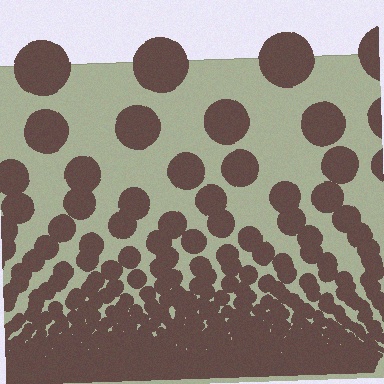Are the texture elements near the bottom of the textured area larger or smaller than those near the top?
Smaller. The gradient is inverted — elements near the bottom are smaller and denser.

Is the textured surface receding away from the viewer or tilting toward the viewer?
The surface appears to tilt toward the viewer. Texture elements get larger and sparser toward the top.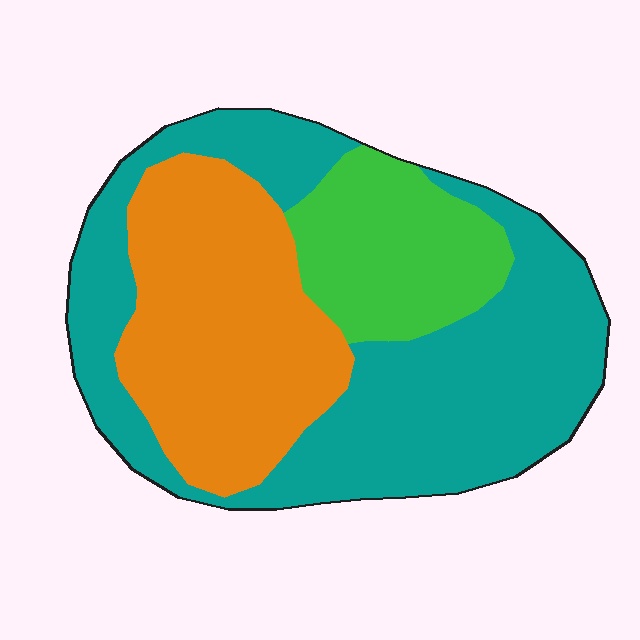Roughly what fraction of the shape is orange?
Orange covers 32% of the shape.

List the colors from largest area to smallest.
From largest to smallest: teal, orange, green.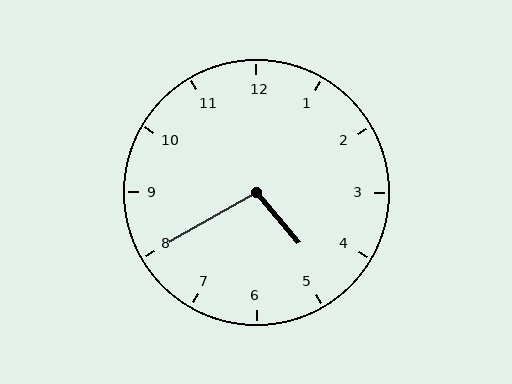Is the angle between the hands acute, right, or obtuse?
It is obtuse.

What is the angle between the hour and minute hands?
Approximately 100 degrees.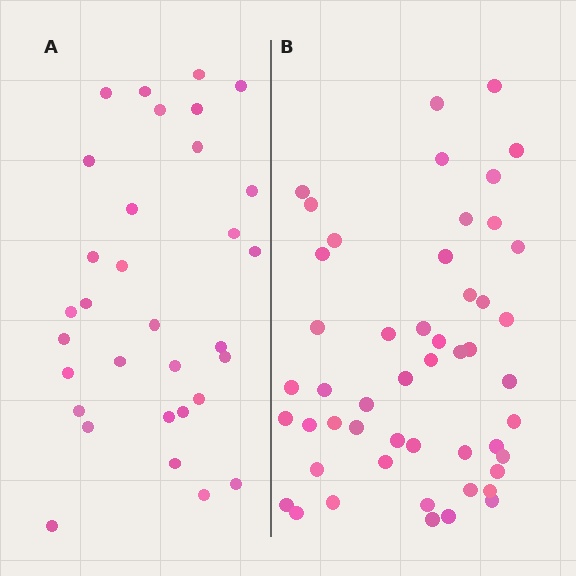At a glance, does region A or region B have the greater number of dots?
Region B (the right region) has more dots.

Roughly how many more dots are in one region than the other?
Region B has approximately 20 more dots than region A.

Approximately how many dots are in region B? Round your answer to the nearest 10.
About 50 dots.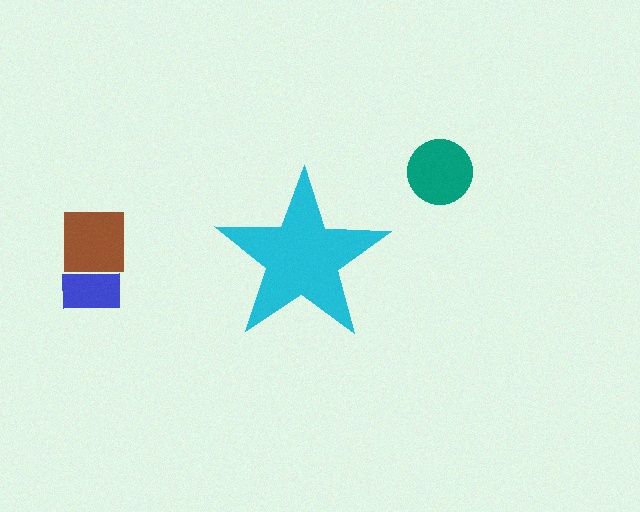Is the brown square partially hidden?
No, the brown square is fully visible.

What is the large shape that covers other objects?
A cyan star.